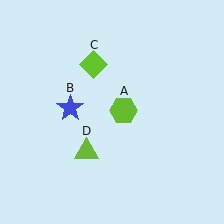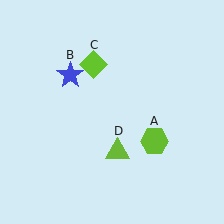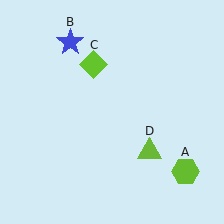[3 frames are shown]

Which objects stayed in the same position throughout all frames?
Lime diamond (object C) remained stationary.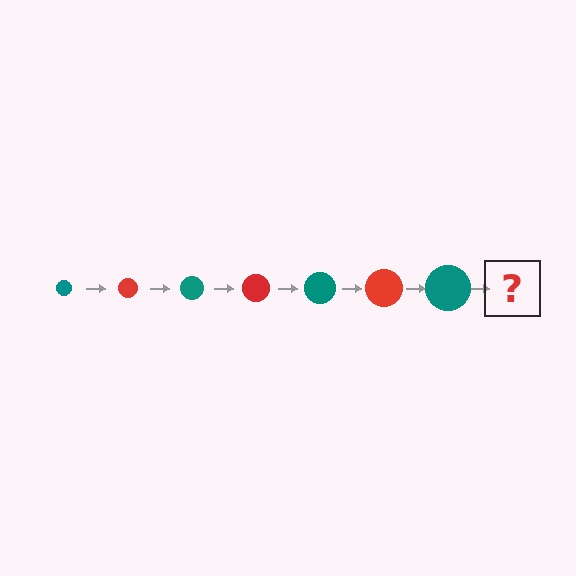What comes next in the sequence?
The next element should be a red circle, larger than the previous one.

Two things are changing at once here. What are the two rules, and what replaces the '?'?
The two rules are that the circle grows larger each step and the color cycles through teal and red. The '?' should be a red circle, larger than the previous one.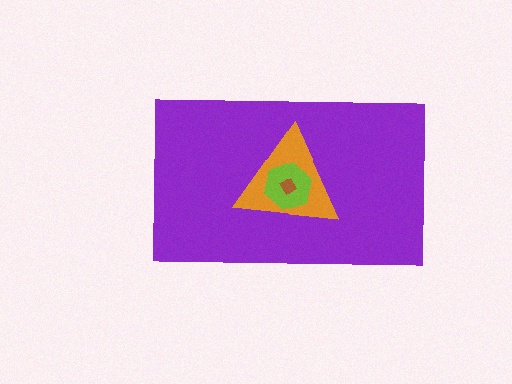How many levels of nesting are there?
4.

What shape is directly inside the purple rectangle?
The orange triangle.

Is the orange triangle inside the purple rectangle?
Yes.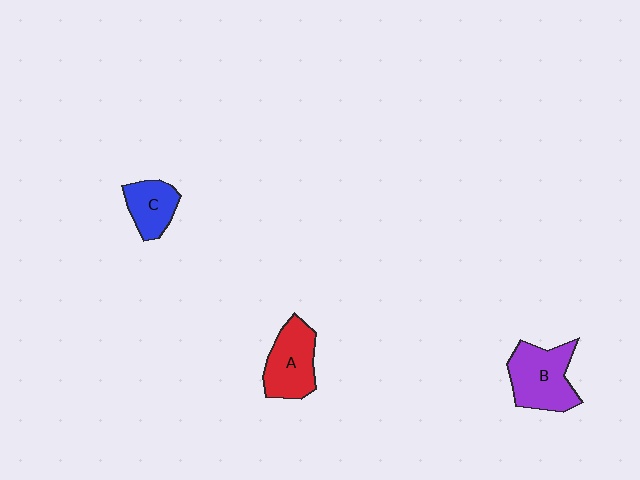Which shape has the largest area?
Shape B (purple).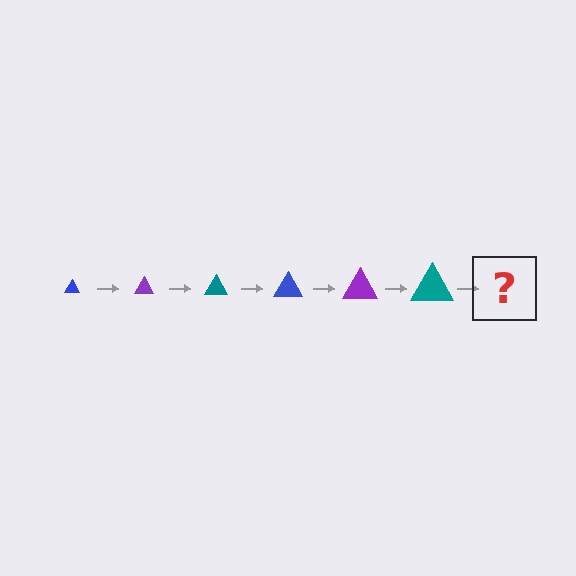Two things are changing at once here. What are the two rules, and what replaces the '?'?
The two rules are that the triangle grows larger each step and the color cycles through blue, purple, and teal. The '?' should be a blue triangle, larger than the previous one.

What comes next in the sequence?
The next element should be a blue triangle, larger than the previous one.